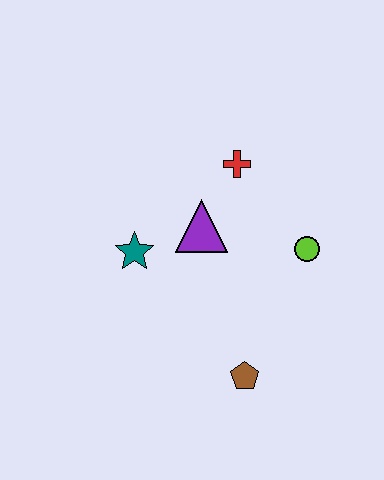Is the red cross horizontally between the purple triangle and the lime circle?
Yes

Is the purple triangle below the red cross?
Yes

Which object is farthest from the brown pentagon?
The red cross is farthest from the brown pentagon.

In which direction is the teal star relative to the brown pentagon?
The teal star is above the brown pentagon.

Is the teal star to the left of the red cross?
Yes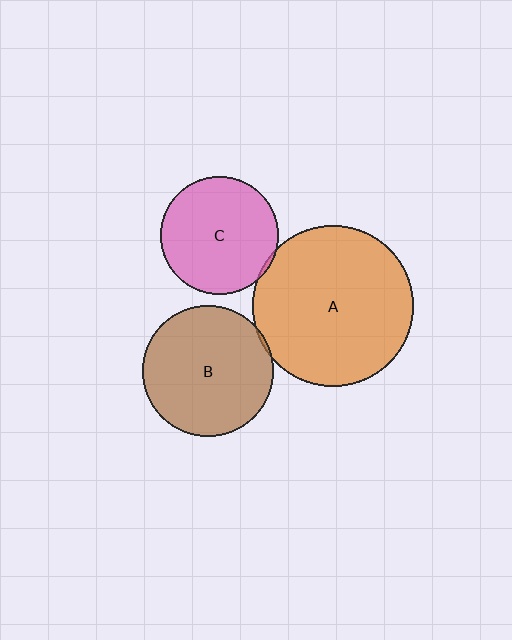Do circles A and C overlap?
Yes.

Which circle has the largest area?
Circle A (orange).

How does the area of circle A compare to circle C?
Approximately 1.9 times.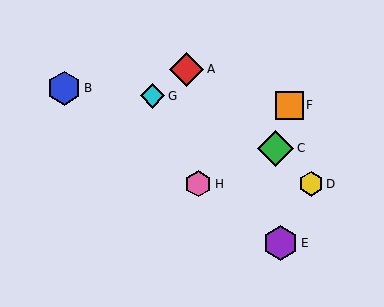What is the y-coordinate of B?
Object B is at y≈88.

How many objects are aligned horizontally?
2 objects (D, H) are aligned horizontally.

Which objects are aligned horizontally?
Objects D, H are aligned horizontally.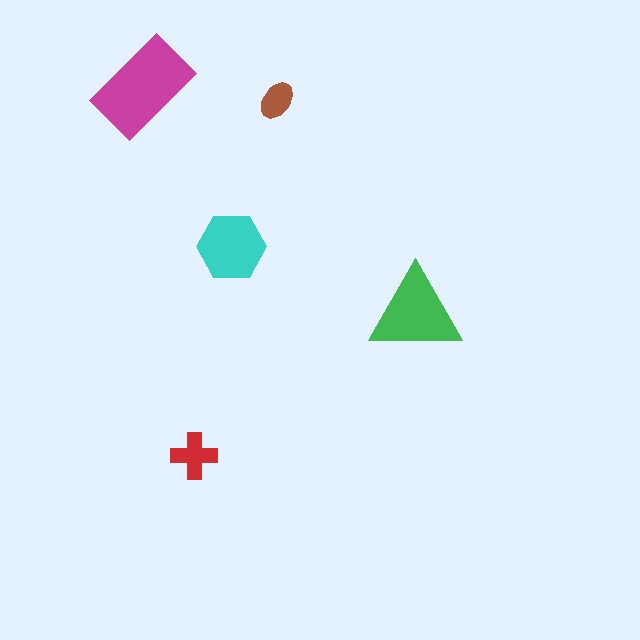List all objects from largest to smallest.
The magenta rectangle, the green triangle, the cyan hexagon, the red cross, the brown ellipse.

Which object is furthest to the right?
The green triangle is rightmost.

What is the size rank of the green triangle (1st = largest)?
2nd.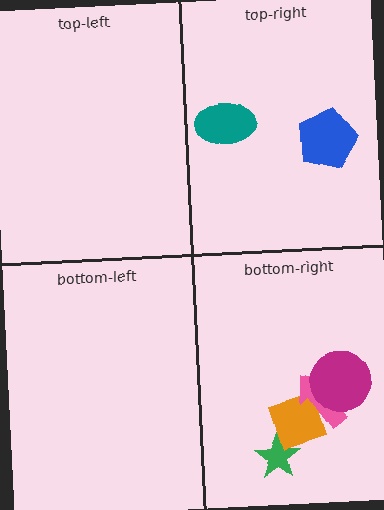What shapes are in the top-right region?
The teal ellipse, the blue pentagon.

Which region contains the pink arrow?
The bottom-right region.